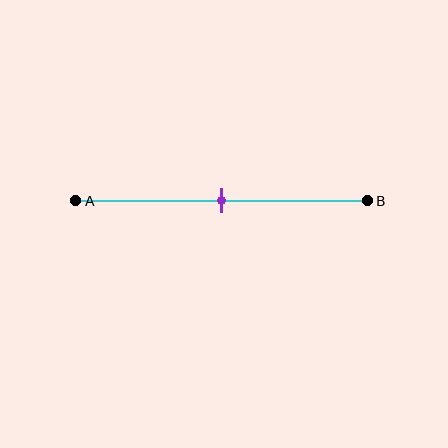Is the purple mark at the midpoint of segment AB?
Yes, the mark is approximately at the midpoint.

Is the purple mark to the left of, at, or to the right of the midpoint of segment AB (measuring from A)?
The purple mark is approximately at the midpoint of segment AB.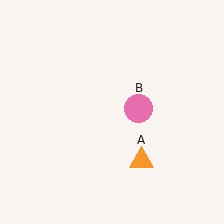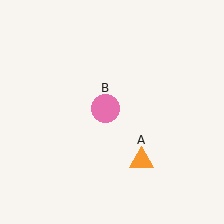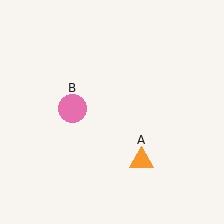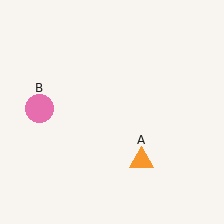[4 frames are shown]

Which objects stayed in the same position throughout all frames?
Orange triangle (object A) remained stationary.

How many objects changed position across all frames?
1 object changed position: pink circle (object B).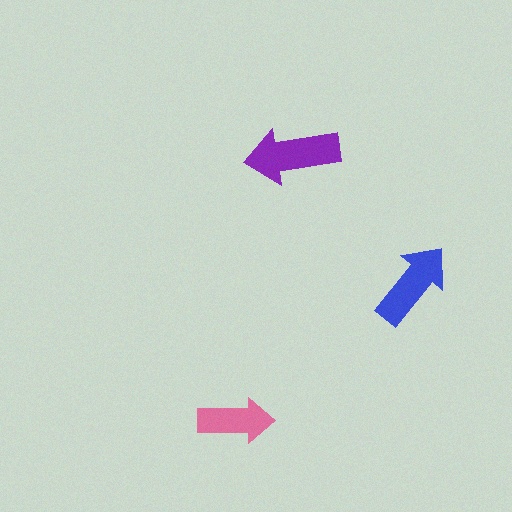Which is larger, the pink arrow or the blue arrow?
The blue one.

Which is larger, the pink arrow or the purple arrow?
The purple one.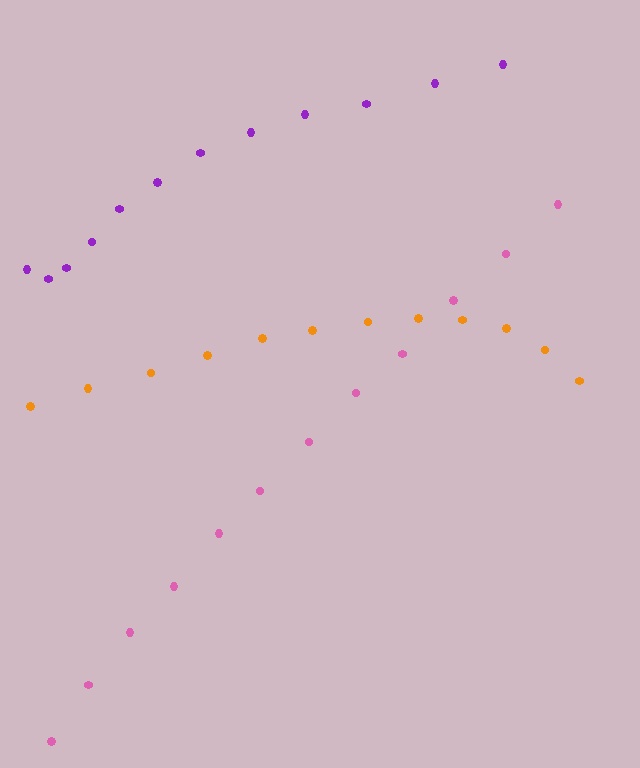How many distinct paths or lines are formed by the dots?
There are 3 distinct paths.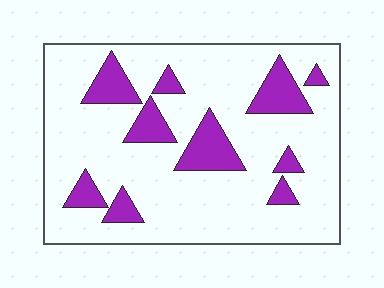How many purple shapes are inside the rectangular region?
10.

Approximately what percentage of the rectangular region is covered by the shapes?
Approximately 20%.